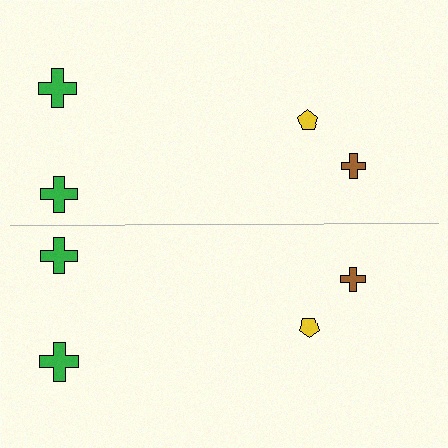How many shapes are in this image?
There are 8 shapes in this image.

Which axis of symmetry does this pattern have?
The pattern has a horizontal axis of symmetry running through the center of the image.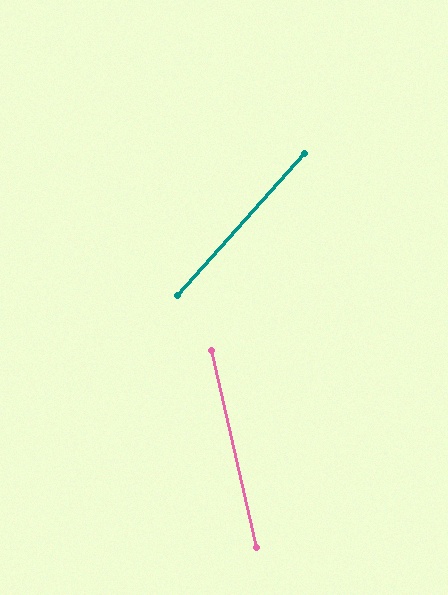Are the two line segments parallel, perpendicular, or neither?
Neither parallel nor perpendicular — they differ by about 55°.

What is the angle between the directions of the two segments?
Approximately 55 degrees.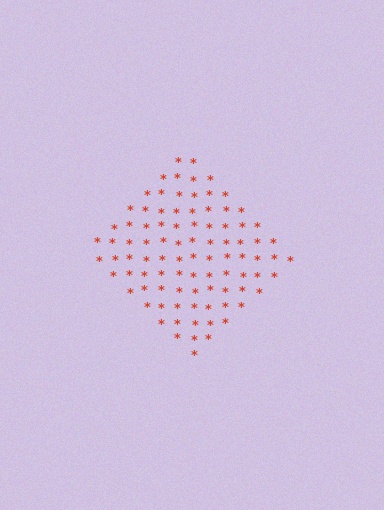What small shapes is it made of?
It is made of small asterisks.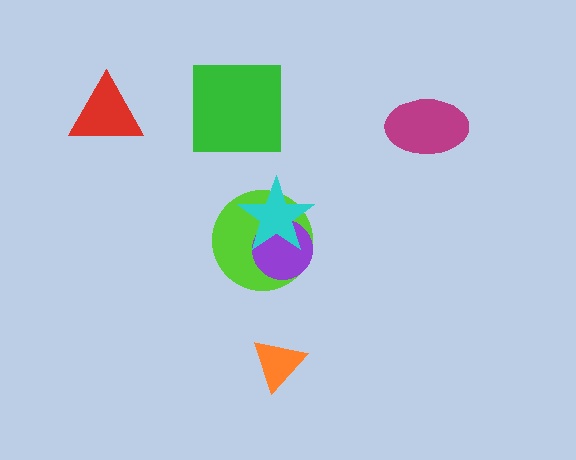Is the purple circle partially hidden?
Yes, it is partially covered by another shape.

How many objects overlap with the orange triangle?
0 objects overlap with the orange triangle.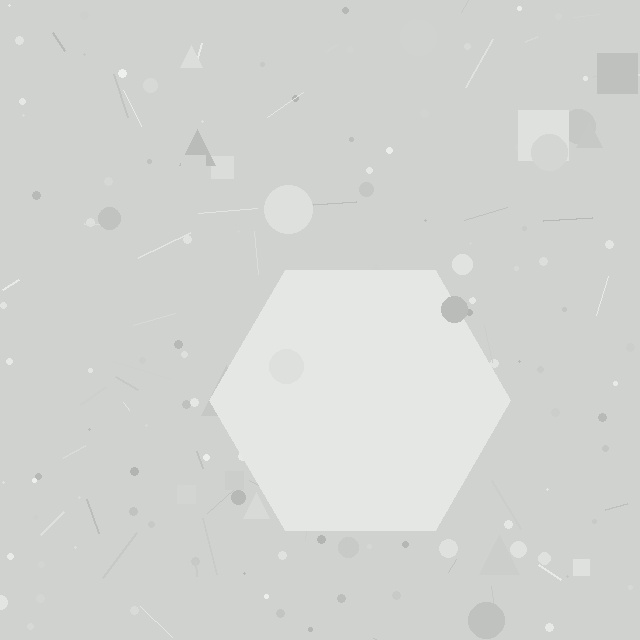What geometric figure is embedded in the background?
A hexagon is embedded in the background.